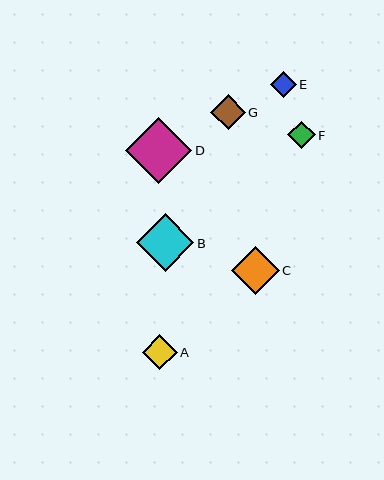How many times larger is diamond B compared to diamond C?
Diamond B is approximately 1.2 times the size of diamond C.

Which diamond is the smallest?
Diamond E is the smallest with a size of approximately 26 pixels.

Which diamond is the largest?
Diamond D is the largest with a size of approximately 66 pixels.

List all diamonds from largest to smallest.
From largest to smallest: D, B, C, A, G, F, E.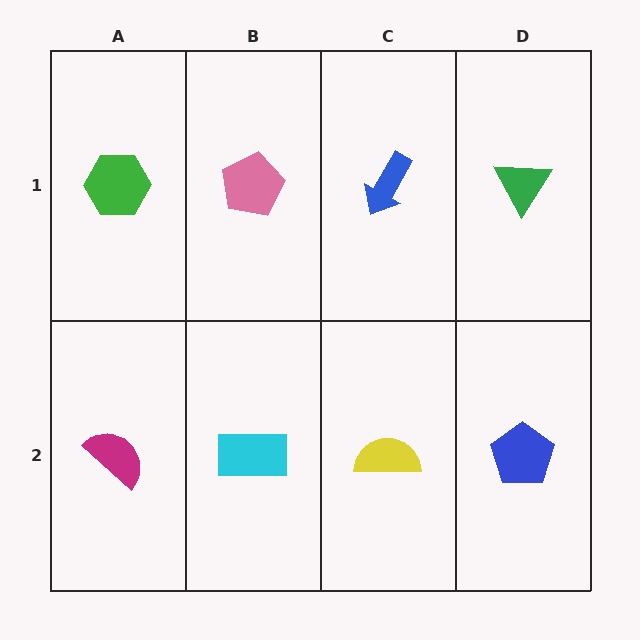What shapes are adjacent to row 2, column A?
A green hexagon (row 1, column A), a cyan rectangle (row 2, column B).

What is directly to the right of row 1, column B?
A blue arrow.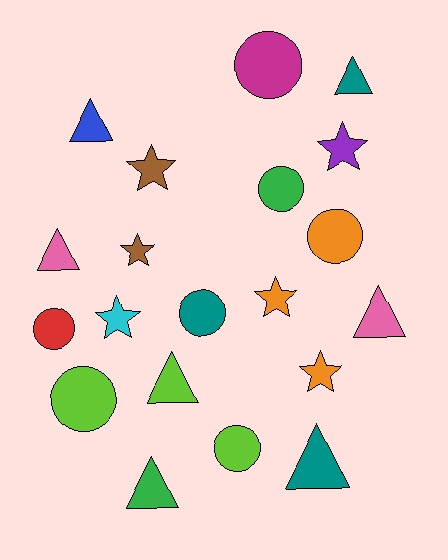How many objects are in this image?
There are 20 objects.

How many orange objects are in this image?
There are 3 orange objects.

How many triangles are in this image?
There are 7 triangles.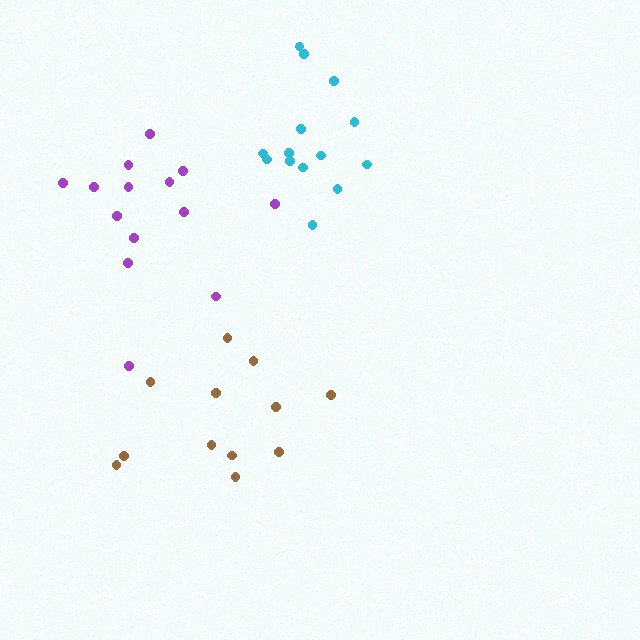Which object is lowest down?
The brown cluster is bottommost.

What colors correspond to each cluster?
The clusters are colored: brown, cyan, purple.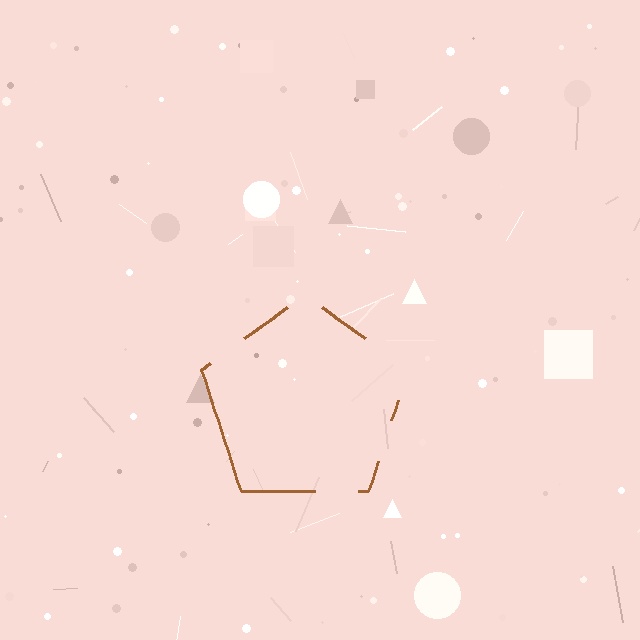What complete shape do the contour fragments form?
The contour fragments form a pentagon.